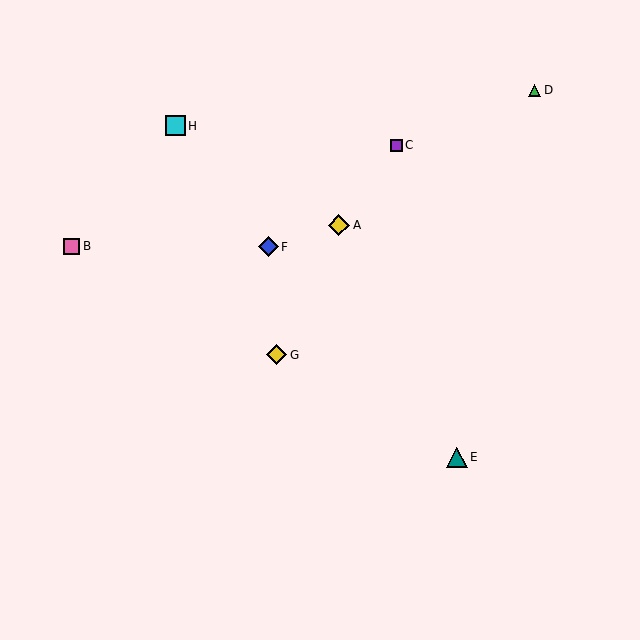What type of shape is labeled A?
Shape A is a yellow diamond.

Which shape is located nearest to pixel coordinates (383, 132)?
The purple square (labeled C) at (396, 145) is nearest to that location.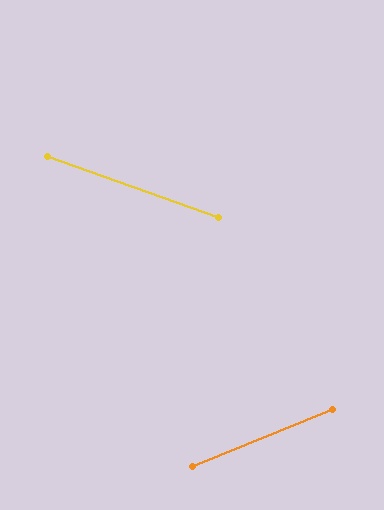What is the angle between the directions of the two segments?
Approximately 42 degrees.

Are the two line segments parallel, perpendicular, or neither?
Neither parallel nor perpendicular — they differ by about 42°.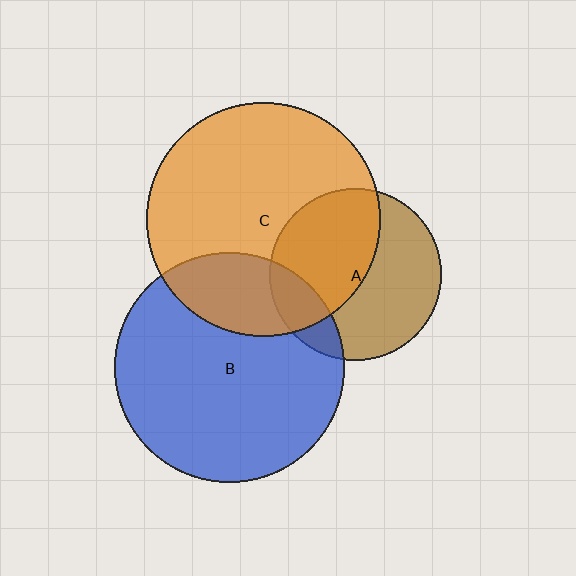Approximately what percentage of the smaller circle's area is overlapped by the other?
Approximately 50%.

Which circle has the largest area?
Circle C (orange).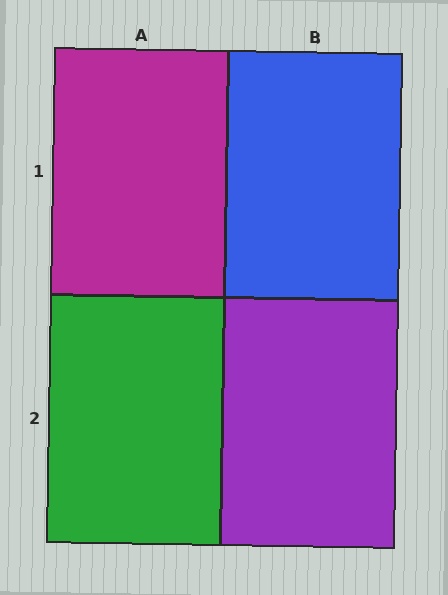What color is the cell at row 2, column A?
Green.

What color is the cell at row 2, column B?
Purple.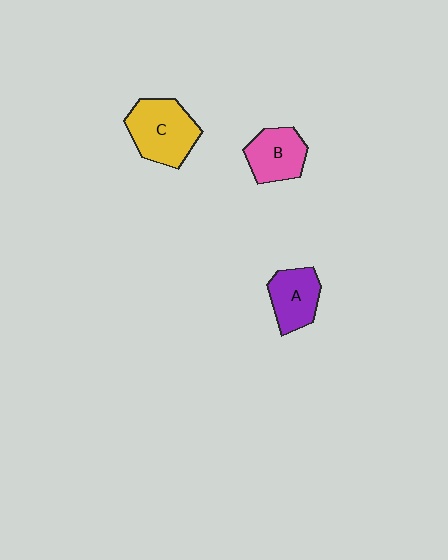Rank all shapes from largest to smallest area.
From largest to smallest: C (yellow), B (pink), A (purple).